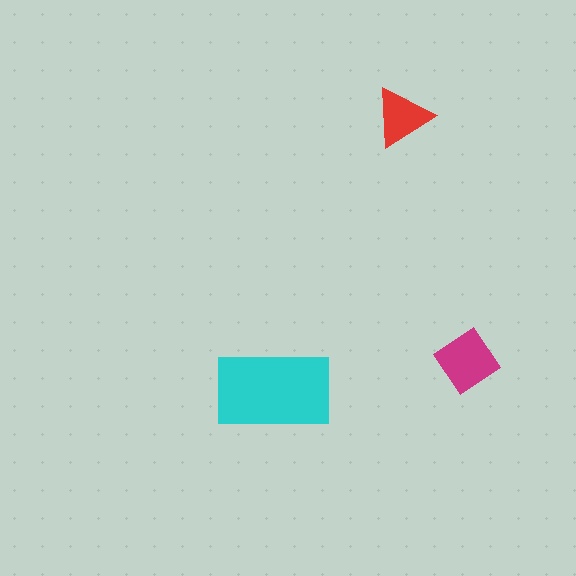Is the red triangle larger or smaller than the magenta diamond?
Smaller.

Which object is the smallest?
The red triangle.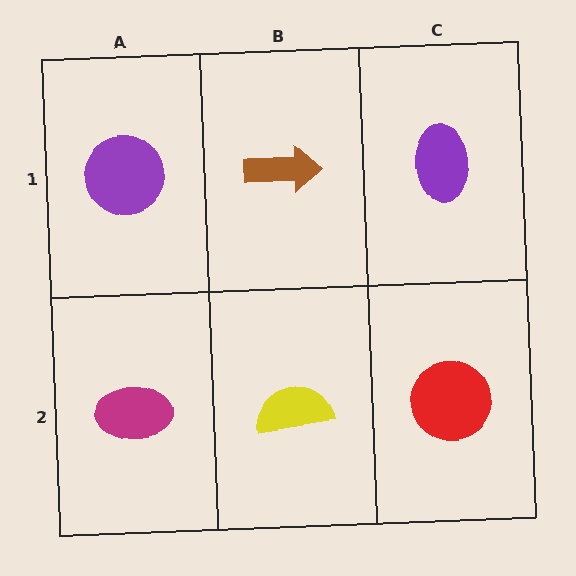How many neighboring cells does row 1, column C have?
2.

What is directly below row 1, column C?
A red circle.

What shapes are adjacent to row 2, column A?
A purple circle (row 1, column A), a yellow semicircle (row 2, column B).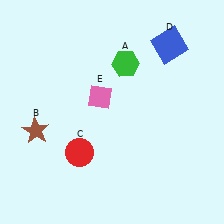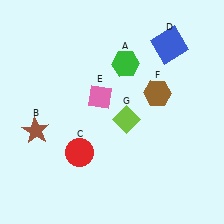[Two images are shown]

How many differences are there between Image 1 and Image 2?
There are 2 differences between the two images.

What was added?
A brown hexagon (F), a lime diamond (G) were added in Image 2.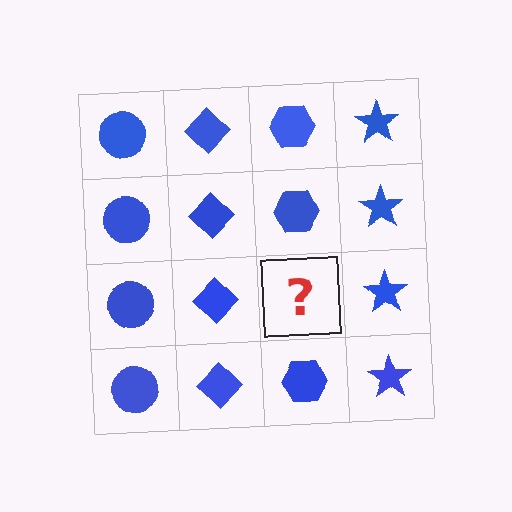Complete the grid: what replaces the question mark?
The question mark should be replaced with a blue hexagon.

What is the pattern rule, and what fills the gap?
The rule is that each column has a consistent shape. The gap should be filled with a blue hexagon.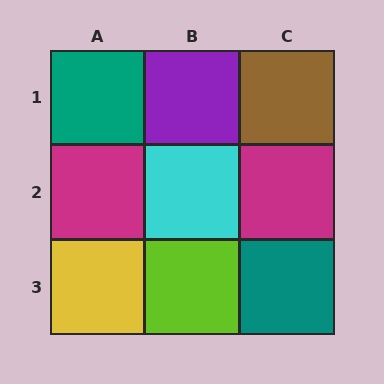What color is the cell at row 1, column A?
Teal.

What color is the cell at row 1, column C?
Brown.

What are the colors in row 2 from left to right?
Magenta, cyan, magenta.